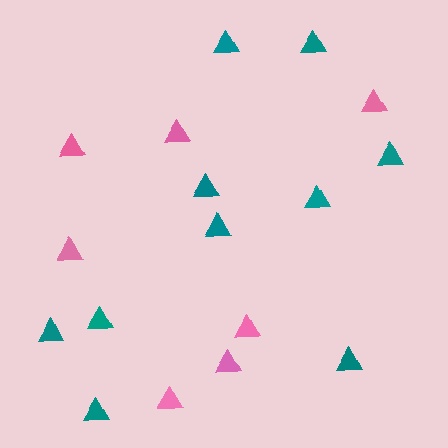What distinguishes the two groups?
There are 2 groups: one group of teal triangles (10) and one group of pink triangles (7).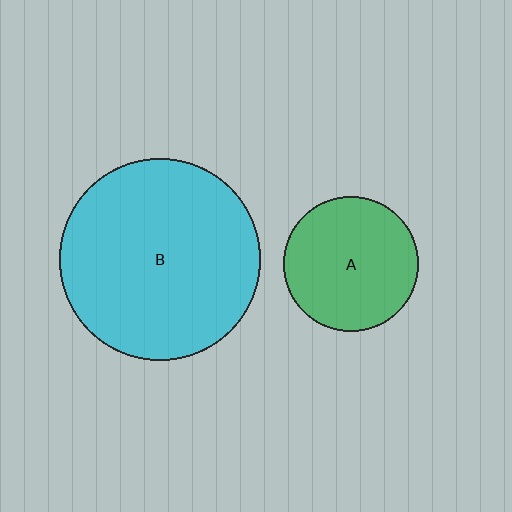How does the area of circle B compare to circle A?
Approximately 2.2 times.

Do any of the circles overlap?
No, none of the circles overlap.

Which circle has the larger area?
Circle B (cyan).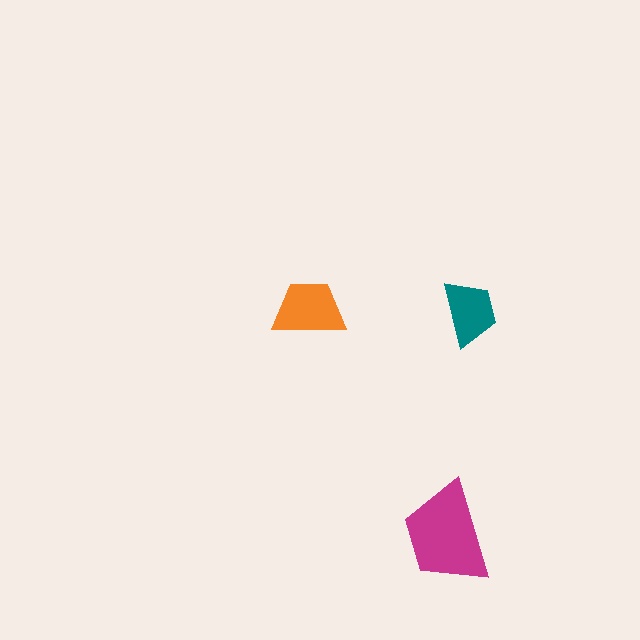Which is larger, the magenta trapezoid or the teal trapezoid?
The magenta one.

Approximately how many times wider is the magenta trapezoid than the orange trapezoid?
About 1.5 times wider.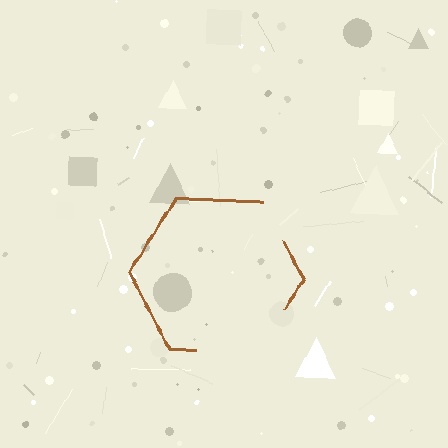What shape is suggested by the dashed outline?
The dashed outline suggests a hexagon.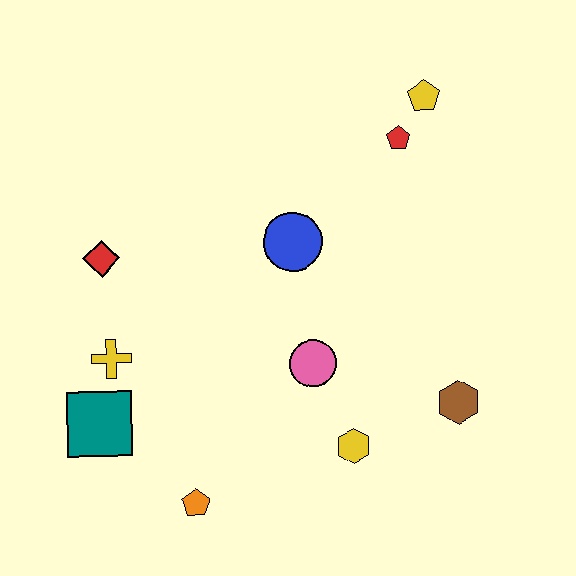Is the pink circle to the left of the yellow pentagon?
Yes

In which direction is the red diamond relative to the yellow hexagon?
The red diamond is to the left of the yellow hexagon.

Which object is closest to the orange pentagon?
The teal square is closest to the orange pentagon.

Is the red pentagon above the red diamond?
Yes